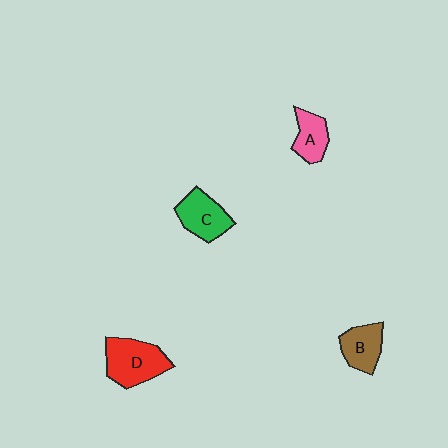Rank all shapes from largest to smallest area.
From largest to smallest: D (red), C (green), B (brown), A (pink).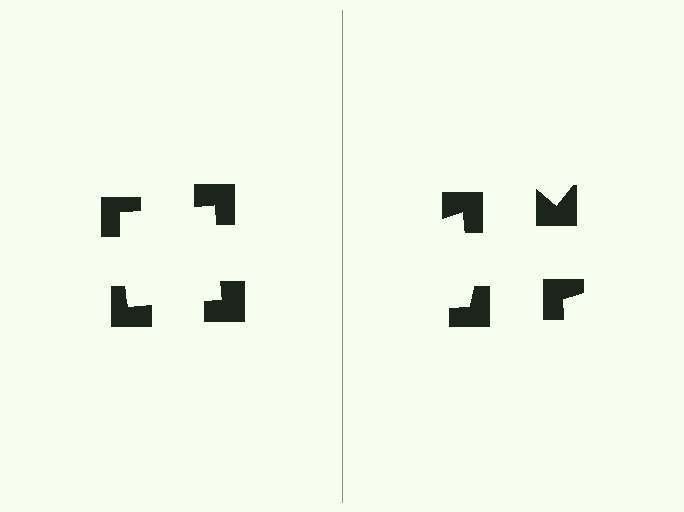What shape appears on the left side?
An illusory square.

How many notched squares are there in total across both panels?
8 — 4 on each side.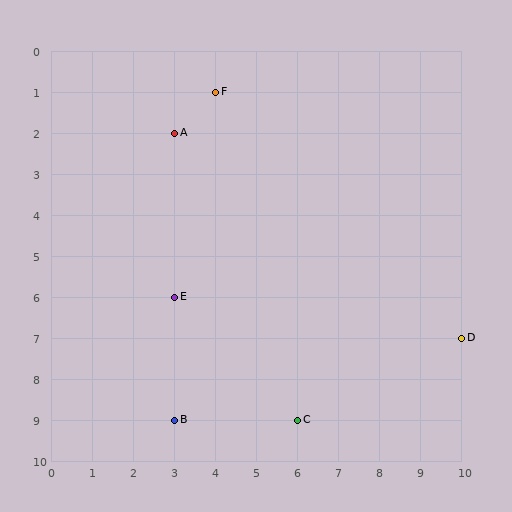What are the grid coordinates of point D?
Point D is at grid coordinates (10, 7).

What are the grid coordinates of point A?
Point A is at grid coordinates (3, 2).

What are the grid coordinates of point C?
Point C is at grid coordinates (6, 9).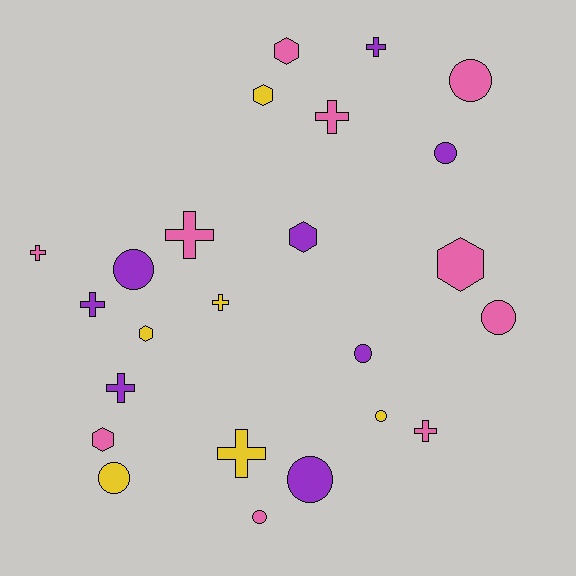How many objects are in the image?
There are 24 objects.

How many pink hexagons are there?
There are 3 pink hexagons.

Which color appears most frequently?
Pink, with 10 objects.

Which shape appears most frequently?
Circle, with 9 objects.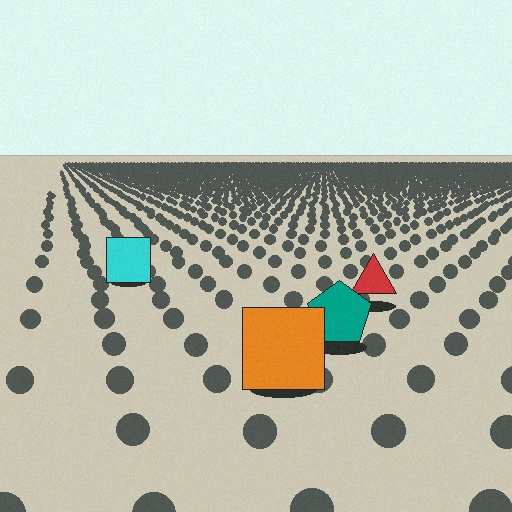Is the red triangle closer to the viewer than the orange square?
No. The orange square is closer — you can tell from the texture gradient: the ground texture is coarser near it.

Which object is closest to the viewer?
The orange square is closest. The texture marks near it are larger and more spread out.